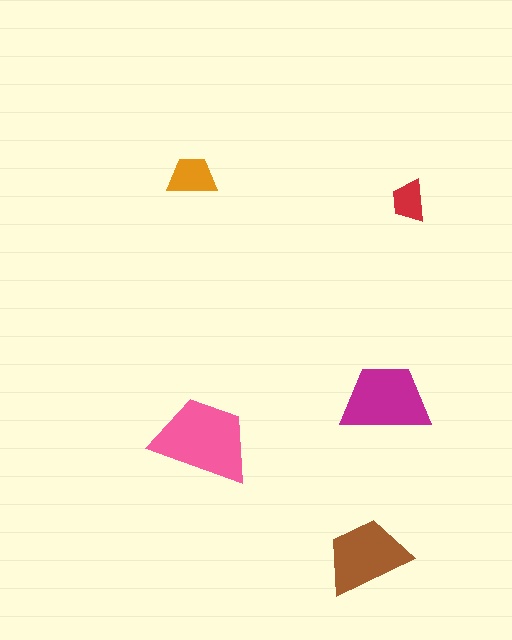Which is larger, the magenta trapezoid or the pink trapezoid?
The pink one.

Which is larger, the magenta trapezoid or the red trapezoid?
The magenta one.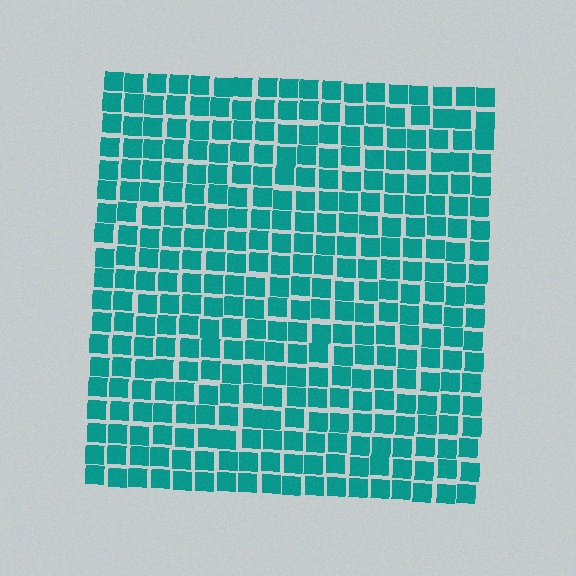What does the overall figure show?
The overall figure shows a square.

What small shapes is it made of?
It is made of small squares.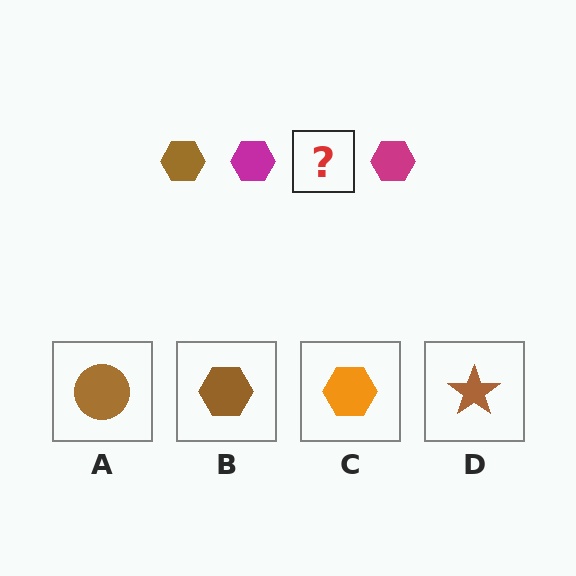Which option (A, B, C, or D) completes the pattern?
B.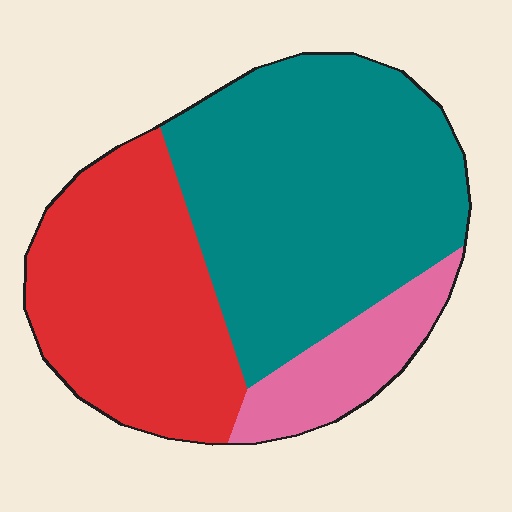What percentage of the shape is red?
Red covers 35% of the shape.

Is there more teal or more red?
Teal.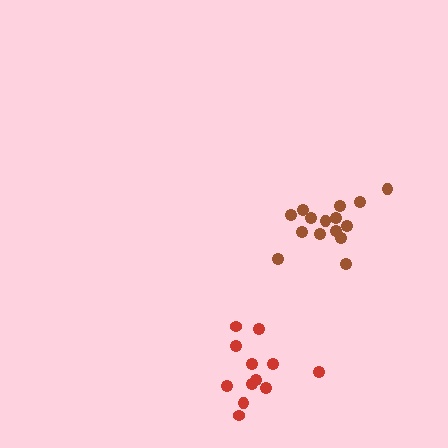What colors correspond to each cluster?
The clusters are colored: red, brown.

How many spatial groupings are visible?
There are 2 spatial groupings.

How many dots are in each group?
Group 1: 12 dots, Group 2: 15 dots (27 total).